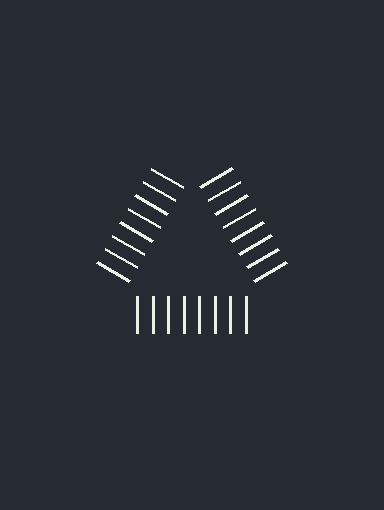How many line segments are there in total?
24 — 8 along each of the 3 edges.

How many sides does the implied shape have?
3 sides — the line-ends trace a triangle.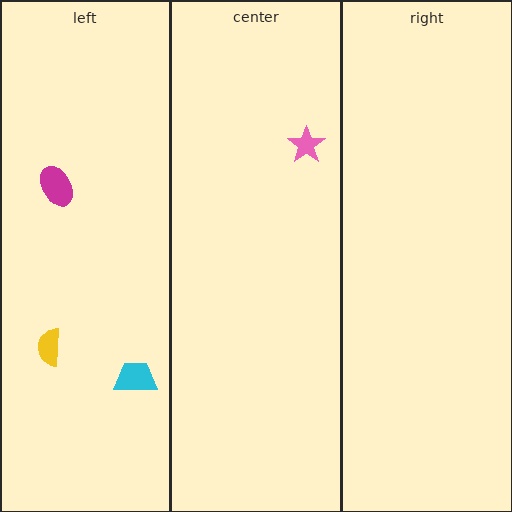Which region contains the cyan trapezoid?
The left region.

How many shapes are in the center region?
1.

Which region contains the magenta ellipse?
The left region.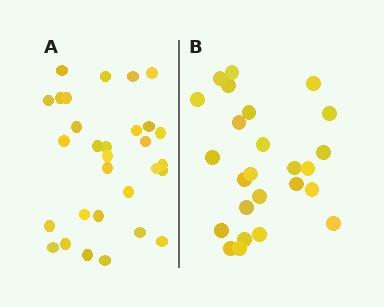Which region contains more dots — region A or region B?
Region A (the left region) has more dots.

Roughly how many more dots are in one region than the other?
Region A has about 5 more dots than region B.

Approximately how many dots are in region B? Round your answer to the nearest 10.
About 20 dots. (The exact count is 25, which rounds to 20.)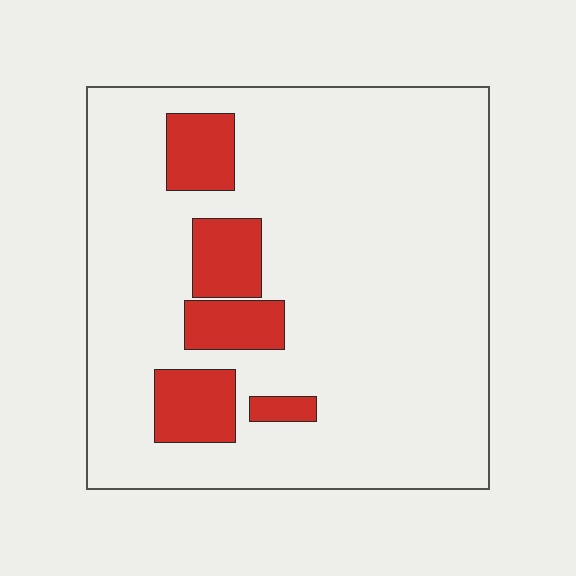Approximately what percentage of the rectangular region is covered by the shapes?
Approximately 15%.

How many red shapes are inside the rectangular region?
5.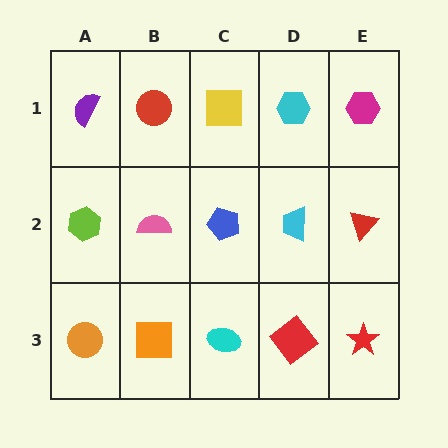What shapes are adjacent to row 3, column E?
A red triangle (row 2, column E), a red diamond (row 3, column D).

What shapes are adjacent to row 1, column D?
A cyan trapezoid (row 2, column D), a yellow square (row 1, column C), a magenta hexagon (row 1, column E).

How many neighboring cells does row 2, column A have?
3.